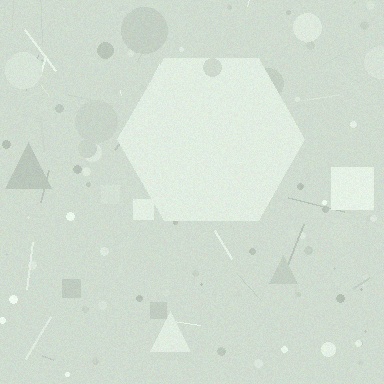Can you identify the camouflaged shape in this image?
The camouflaged shape is a hexagon.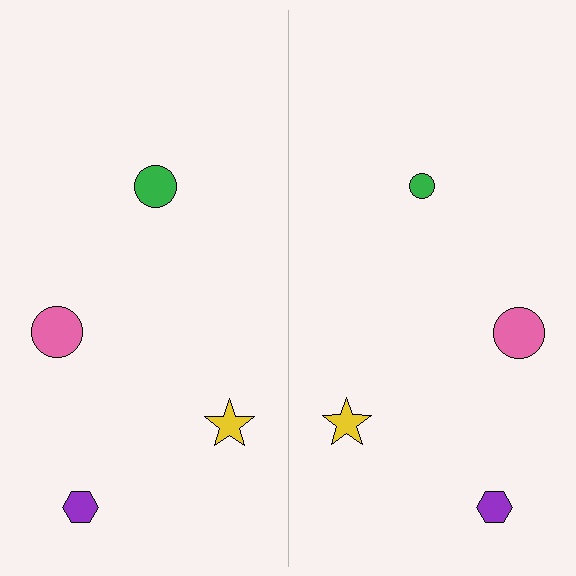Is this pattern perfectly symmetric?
No, the pattern is not perfectly symmetric. The green circle on the right side has a different size than its mirror counterpart.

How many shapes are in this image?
There are 8 shapes in this image.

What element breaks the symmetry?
The green circle on the right side has a different size than its mirror counterpart.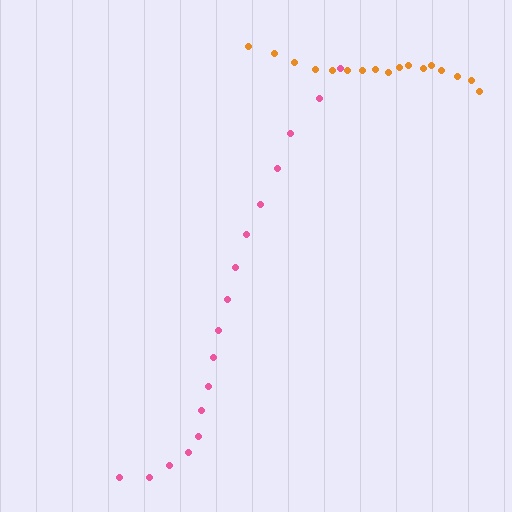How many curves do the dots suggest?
There are 2 distinct paths.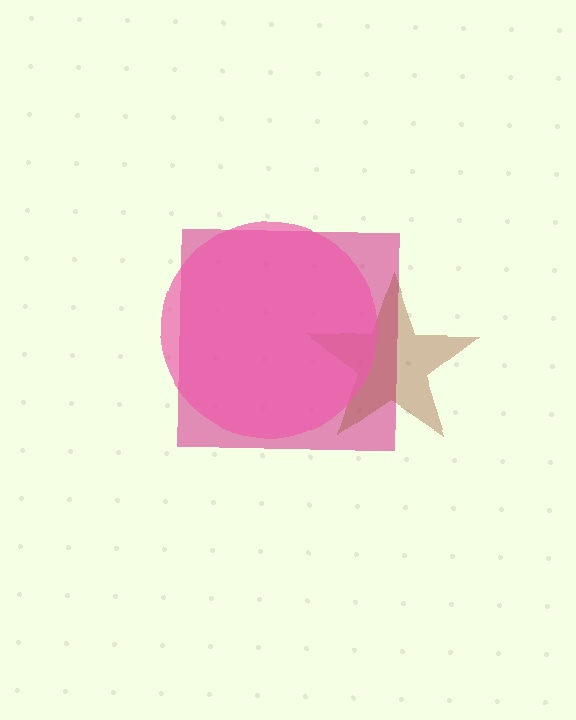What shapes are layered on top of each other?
The layered shapes are: a magenta square, a brown star, a pink circle.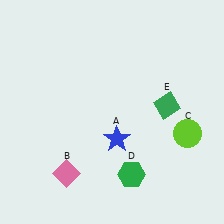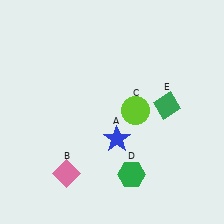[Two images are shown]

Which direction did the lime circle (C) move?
The lime circle (C) moved left.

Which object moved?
The lime circle (C) moved left.